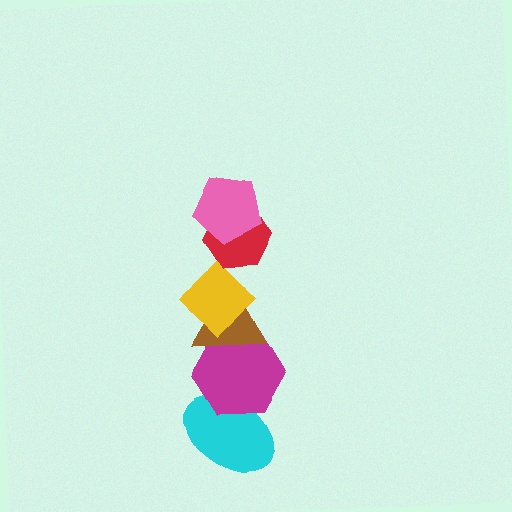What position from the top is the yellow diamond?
The yellow diamond is 3rd from the top.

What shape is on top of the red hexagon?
The pink pentagon is on top of the red hexagon.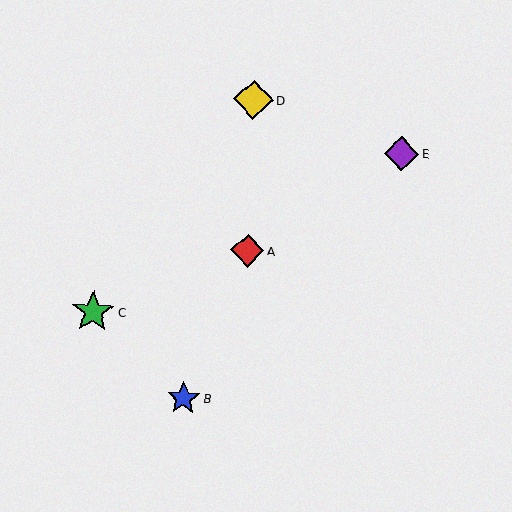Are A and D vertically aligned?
Yes, both are at x≈248.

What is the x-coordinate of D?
Object D is at x≈253.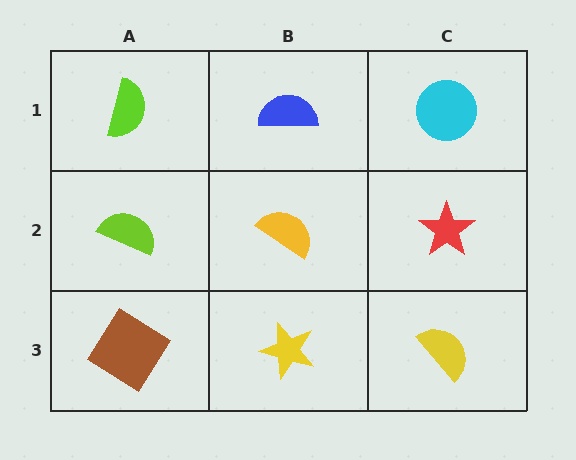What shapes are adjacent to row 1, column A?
A lime semicircle (row 2, column A), a blue semicircle (row 1, column B).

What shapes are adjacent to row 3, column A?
A lime semicircle (row 2, column A), a yellow star (row 3, column B).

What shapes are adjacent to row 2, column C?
A cyan circle (row 1, column C), a yellow semicircle (row 3, column C), a yellow semicircle (row 2, column B).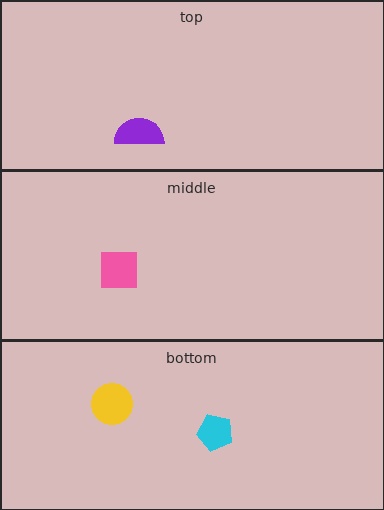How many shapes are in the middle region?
1.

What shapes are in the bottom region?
The yellow circle, the cyan pentagon.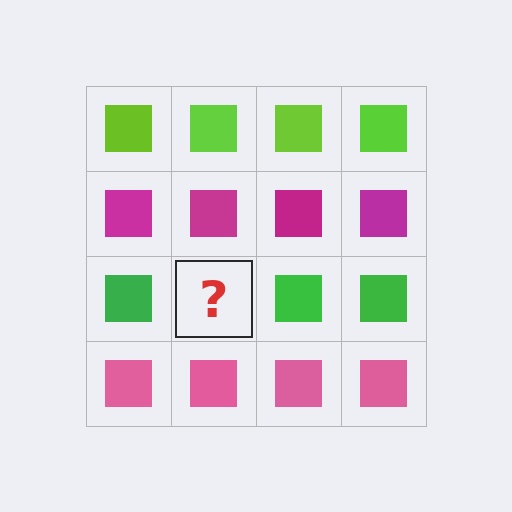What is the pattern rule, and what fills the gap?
The rule is that each row has a consistent color. The gap should be filled with a green square.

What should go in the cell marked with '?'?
The missing cell should contain a green square.